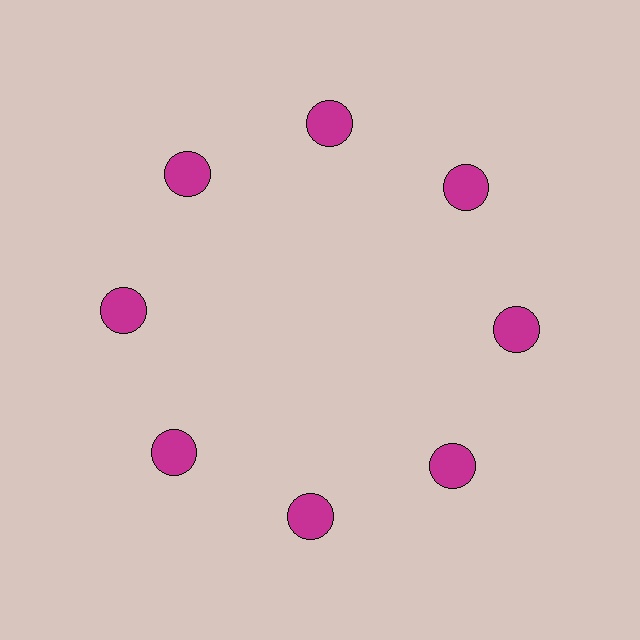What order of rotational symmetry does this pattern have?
This pattern has 8-fold rotational symmetry.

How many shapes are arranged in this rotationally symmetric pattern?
There are 8 shapes, arranged in 8 groups of 1.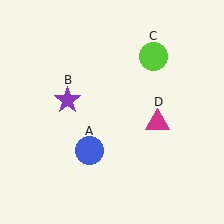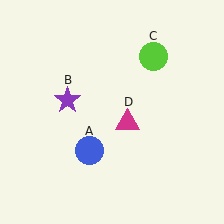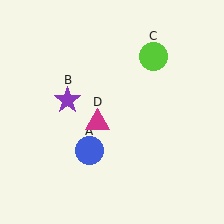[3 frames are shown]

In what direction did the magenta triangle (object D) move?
The magenta triangle (object D) moved left.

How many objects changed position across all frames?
1 object changed position: magenta triangle (object D).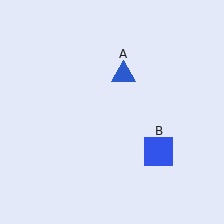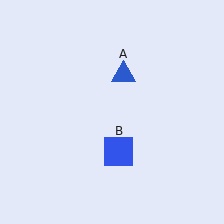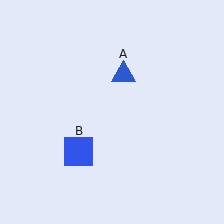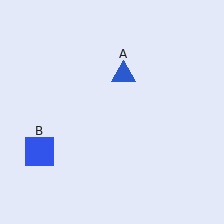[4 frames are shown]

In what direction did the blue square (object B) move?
The blue square (object B) moved left.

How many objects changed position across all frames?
1 object changed position: blue square (object B).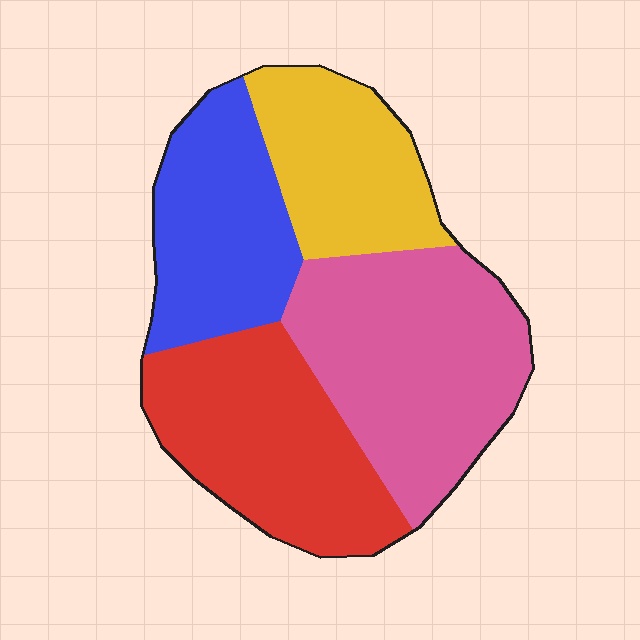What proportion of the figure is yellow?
Yellow takes up about one fifth (1/5) of the figure.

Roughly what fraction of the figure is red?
Red covers 27% of the figure.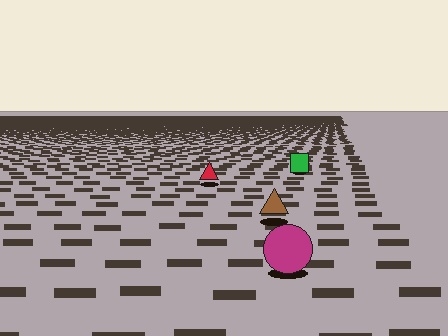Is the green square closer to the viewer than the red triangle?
No. The red triangle is closer — you can tell from the texture gradient: the ground texture is coarser near it.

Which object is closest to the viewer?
The magenta circle is closest. The texture marks near it are larger and more spread out.